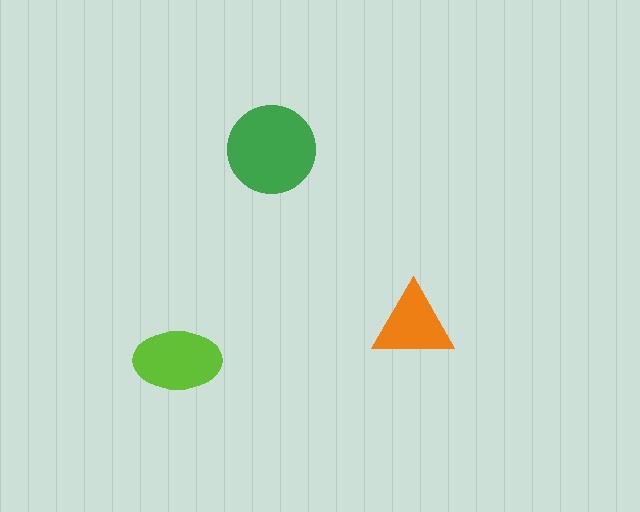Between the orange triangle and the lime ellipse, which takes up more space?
The lime ellipse.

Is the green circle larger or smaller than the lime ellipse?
Larger.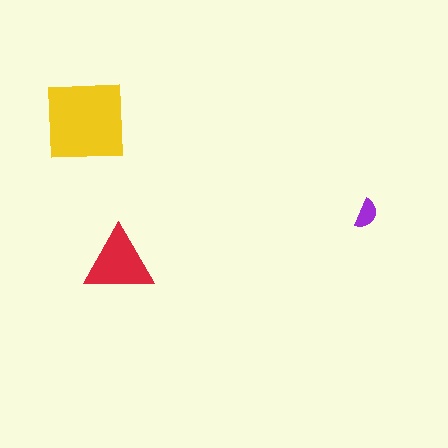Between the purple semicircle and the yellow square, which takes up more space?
The yellow square.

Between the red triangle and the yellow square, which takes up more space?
The yellow square.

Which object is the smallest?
The purple semicircle.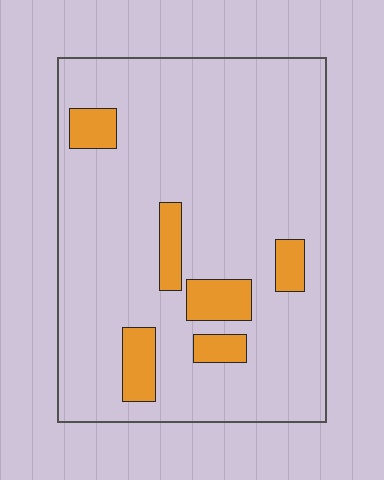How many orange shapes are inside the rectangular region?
6.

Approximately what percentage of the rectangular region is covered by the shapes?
Approximately 15%.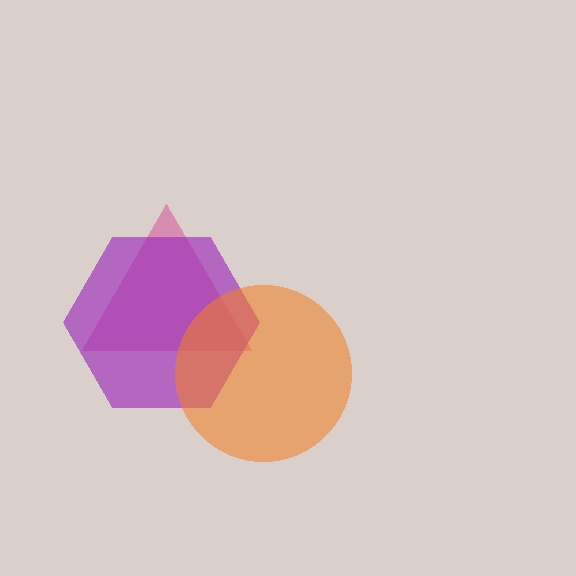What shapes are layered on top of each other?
The layered shapes are: a pink triangle, a purple hexagon, an orange circle.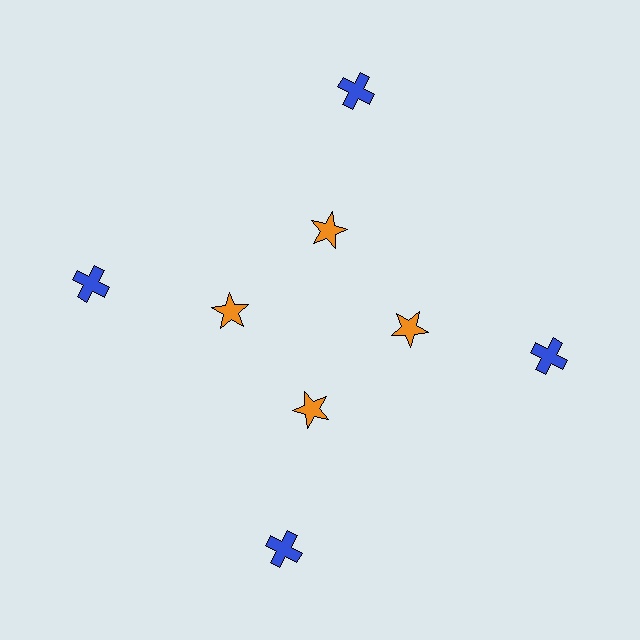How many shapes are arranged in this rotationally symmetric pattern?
There are 8 shapes, arranged in 4 groups of 2.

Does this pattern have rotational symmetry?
Yes, this pattern has 4-fold rotational symmetry. It looks the same after rotating 90 degrees around the center.